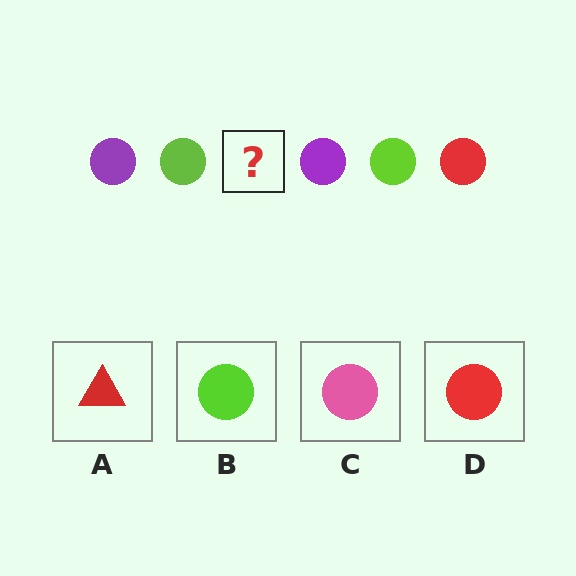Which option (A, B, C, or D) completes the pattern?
D.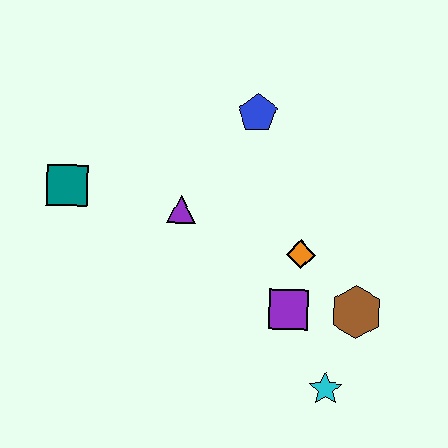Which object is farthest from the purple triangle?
The cyan star is farthest from the purple triangle.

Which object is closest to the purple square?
The orange diamond is closest to the purple square.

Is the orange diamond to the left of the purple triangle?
No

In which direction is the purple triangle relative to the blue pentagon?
The purple triangle is below the blue pentagon.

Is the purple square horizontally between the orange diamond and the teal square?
Yes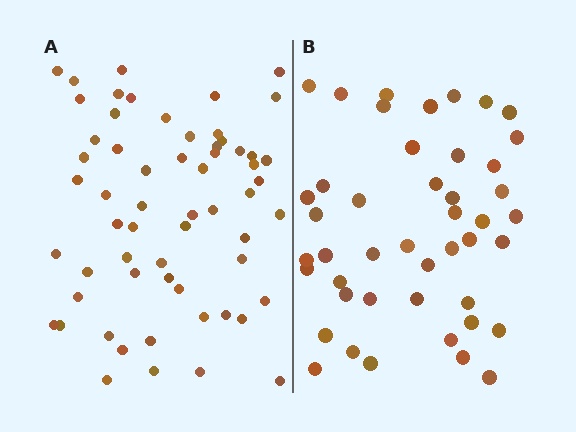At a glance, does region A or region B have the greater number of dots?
Region A (the left region) has more dots.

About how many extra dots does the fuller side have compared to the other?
Region A has approximately 15 more dots than region B.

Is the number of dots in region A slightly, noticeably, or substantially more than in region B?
Region A has noticeably more, but not dramatically so. The ratio is roughly 1.3 to 1.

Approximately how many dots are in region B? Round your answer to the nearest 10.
About 40 dots. (The exact count is 45, which rounds to 40.)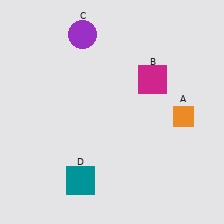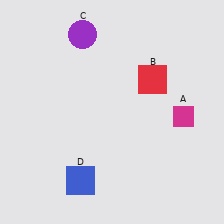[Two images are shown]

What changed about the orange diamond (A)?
In Image 1, A is orange. In Image 2, it changed to magenta.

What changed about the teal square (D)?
In Image 1, D is teal. In Image 2, it changed to blue.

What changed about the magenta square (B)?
In Image 1, B is magenta. In Image 2, it changed to red.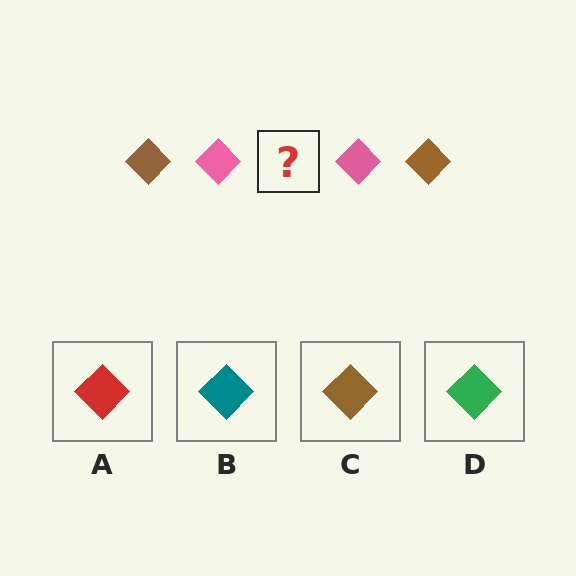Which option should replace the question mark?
Option C.